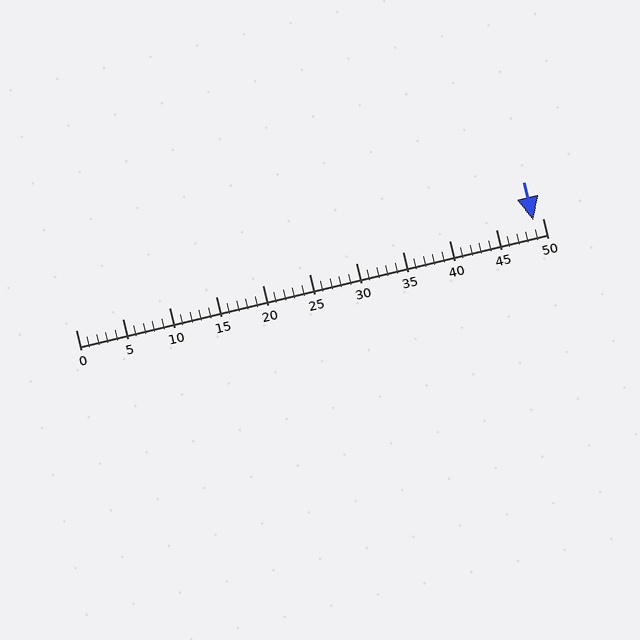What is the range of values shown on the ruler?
The ruler shows values from 0 to 50.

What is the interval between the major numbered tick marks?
The major tick marks are spaced 5 units apart.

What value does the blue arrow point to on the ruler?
The blue arrow points to approximately 49.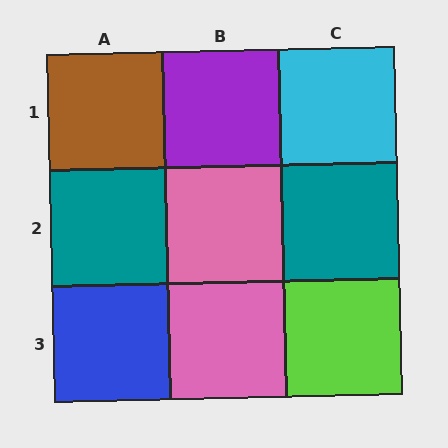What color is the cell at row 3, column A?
Blue.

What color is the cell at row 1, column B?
Purple.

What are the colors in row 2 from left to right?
Teal, pink, teal.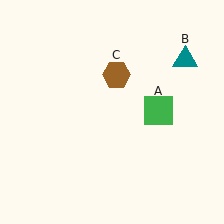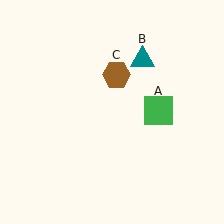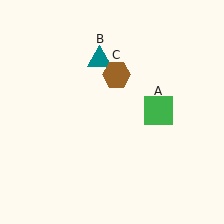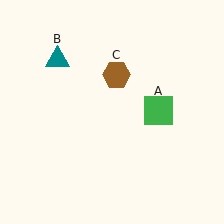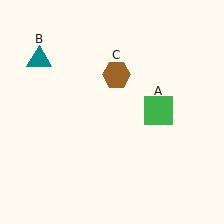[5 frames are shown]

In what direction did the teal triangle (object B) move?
The teal triangle (object B) moved left.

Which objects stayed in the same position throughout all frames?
Green square (object A) and brown hexagon (object C) remained stationary.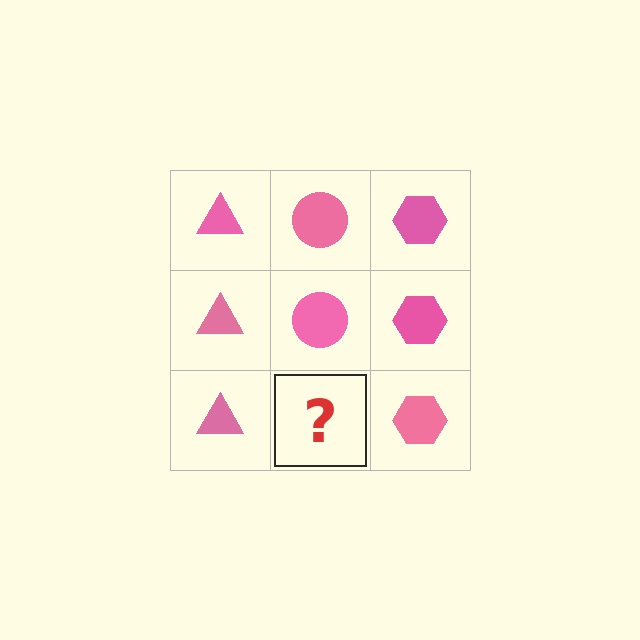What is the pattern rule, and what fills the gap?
The rule is that each column has a consistent shape. The gap should be filled with a pink circle.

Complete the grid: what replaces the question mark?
The question mark should be replaced with a pink circle.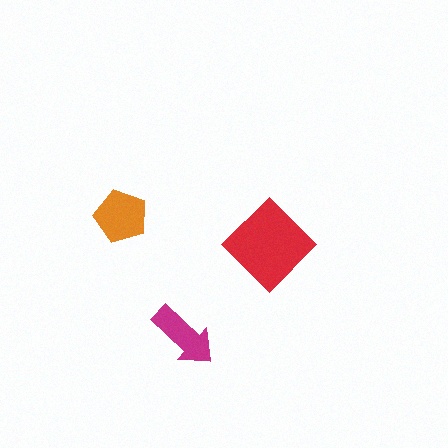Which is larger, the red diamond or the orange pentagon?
The red diamond.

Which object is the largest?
The red diamond.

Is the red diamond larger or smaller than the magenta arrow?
Larger.